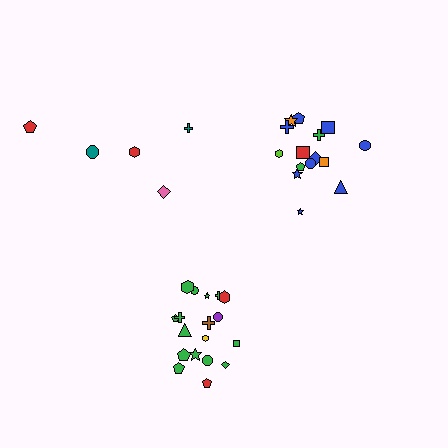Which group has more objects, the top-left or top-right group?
The top-right group.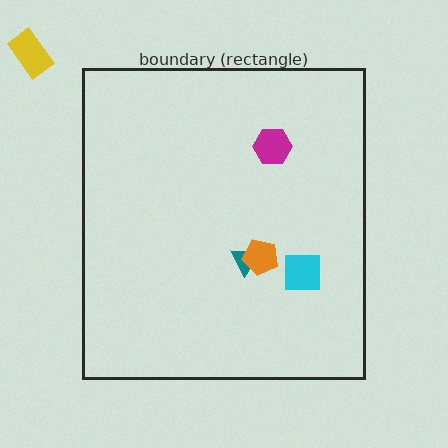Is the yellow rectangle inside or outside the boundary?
Outside.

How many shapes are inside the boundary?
4 inside, 1 outside.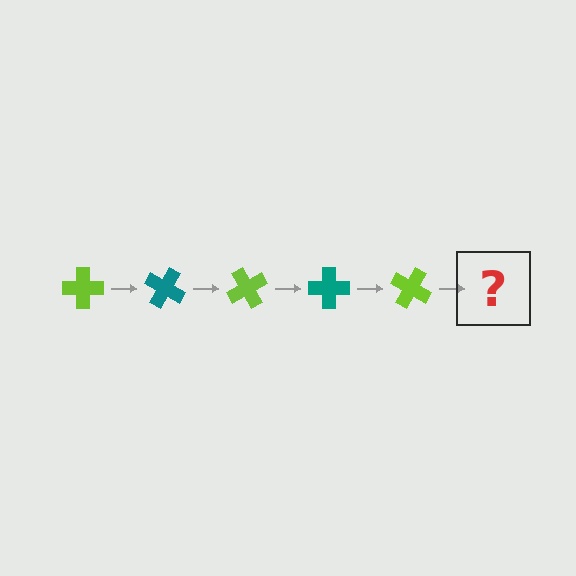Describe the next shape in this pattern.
It should be a teal cross, rotated 150 degrees from the start.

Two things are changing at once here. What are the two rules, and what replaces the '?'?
The two rules are that it rotates 30 degrees each step and the color cycles through lime and teal. The '?' should be a teal cross, rotated 150 degrees from the start.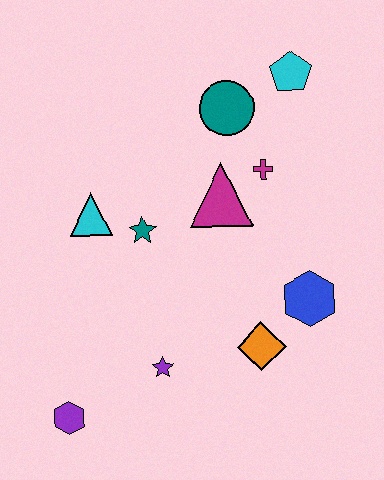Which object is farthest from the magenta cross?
The purple hexagon is farthest from the magenta cross.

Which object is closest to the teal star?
The cyan triangle is closest to the teal star.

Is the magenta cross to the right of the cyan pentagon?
No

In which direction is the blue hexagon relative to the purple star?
The blue hexagon is to the right of the purple star.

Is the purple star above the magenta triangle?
No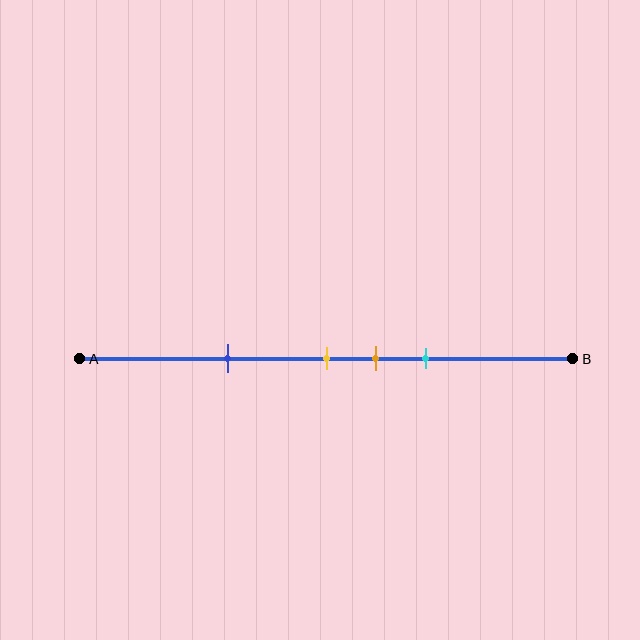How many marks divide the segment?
There are 4 marks dividing the segment.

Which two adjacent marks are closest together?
The yellow and orange marks are the closest adjacent pair.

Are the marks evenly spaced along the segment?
No, the marks are not evenly spaced.